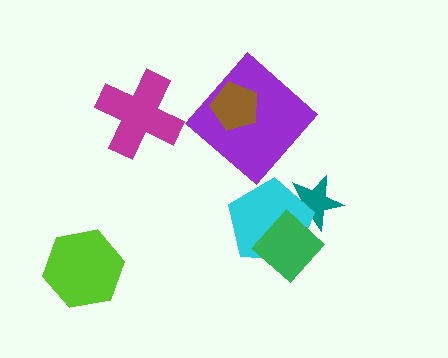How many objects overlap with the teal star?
2 objects overlap with the teal star.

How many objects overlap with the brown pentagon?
1 object overlaps with the brown pentagon.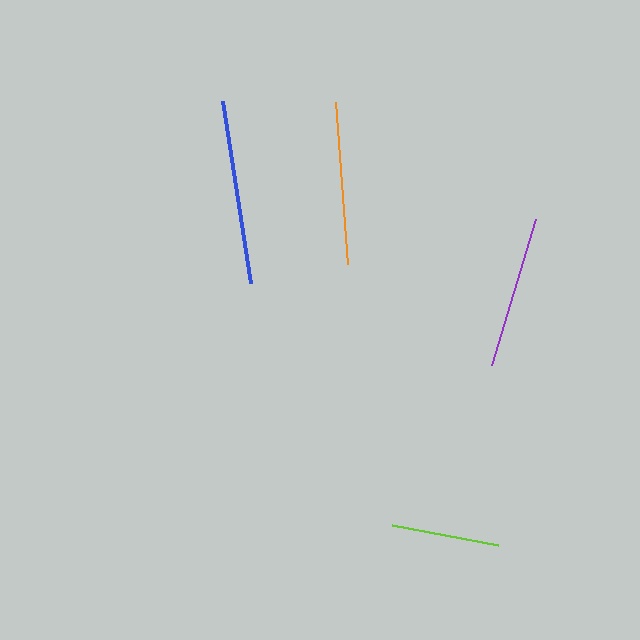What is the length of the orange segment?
The orange segment is approximately 162 pixels long.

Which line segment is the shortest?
The lime line is the shortest at approximately 108 pixels.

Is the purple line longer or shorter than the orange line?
The orange line is longer than the purple line.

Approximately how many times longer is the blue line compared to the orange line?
The blue line is approximately 1.1 times the length of the orange line.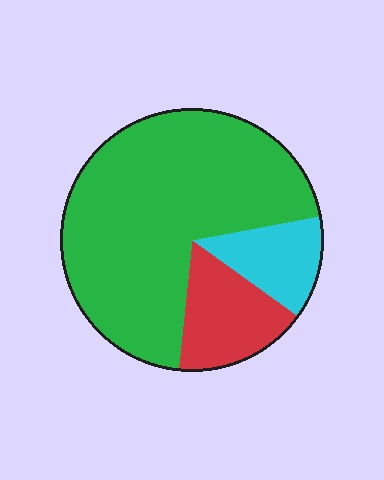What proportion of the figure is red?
Red covers roughly 15% of the figure.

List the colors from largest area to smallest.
From largest to smallest: green, red, cyan.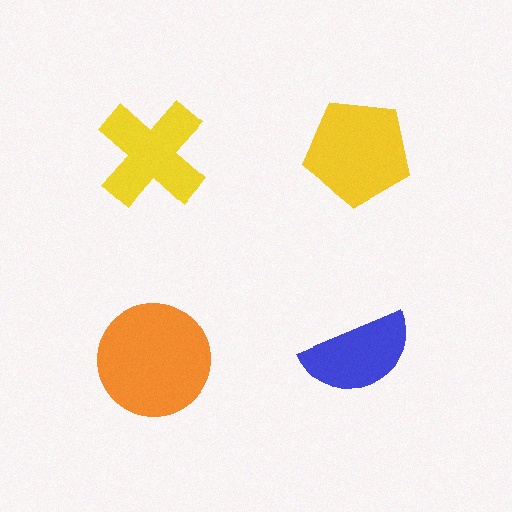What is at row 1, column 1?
A yellow cross.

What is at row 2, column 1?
An orange circle.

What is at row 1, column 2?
A yellow pentagon.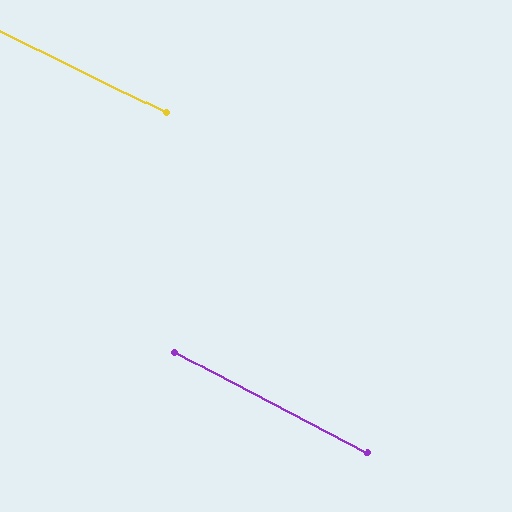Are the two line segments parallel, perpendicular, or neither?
Parallel — their directions differ by only 1.5°.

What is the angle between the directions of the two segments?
Approximately 2 degrees.